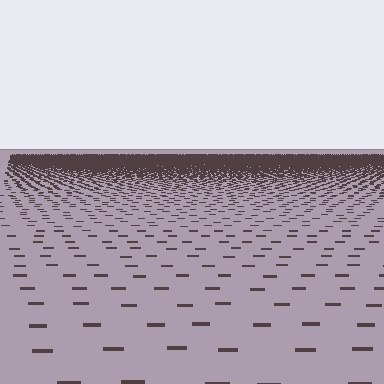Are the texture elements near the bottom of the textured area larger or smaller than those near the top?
Larger. Near the bottom, elements are closer to the viewer and appear at a bigger on-screen size.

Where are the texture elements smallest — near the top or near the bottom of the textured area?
Near the top.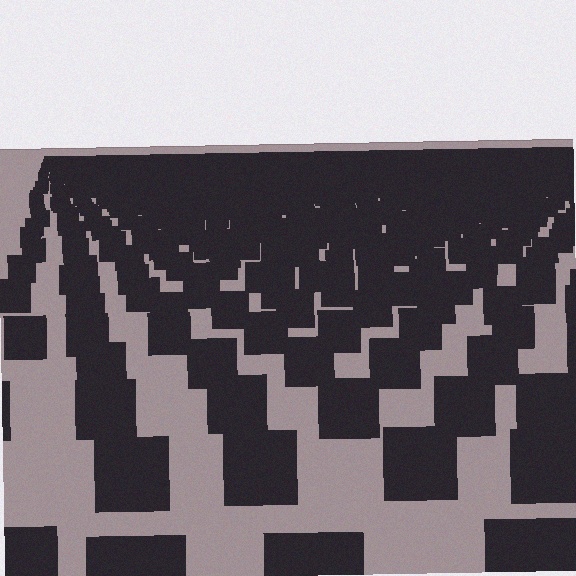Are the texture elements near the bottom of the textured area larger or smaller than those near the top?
Larger. Near the bottom, elements are closer to the viewer and appear at a bigger on-screen size.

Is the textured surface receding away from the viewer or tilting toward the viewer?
The surface is receding away from the viewer. Texture elements get smaller and denser toward the top.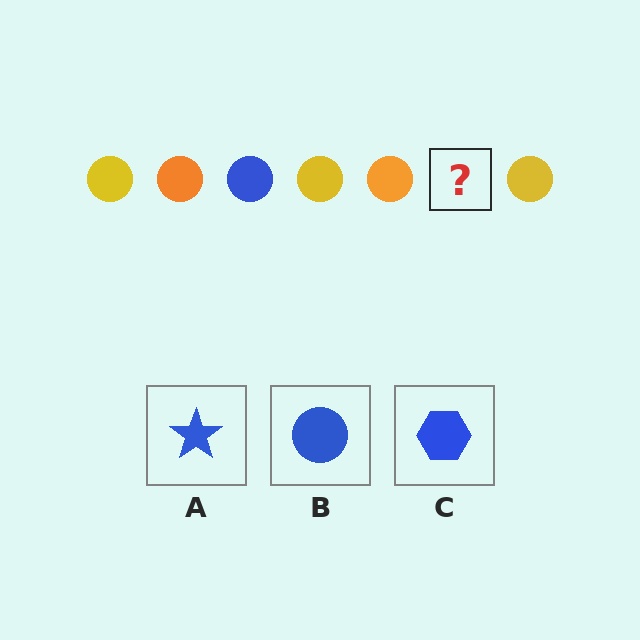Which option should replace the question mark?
Option B.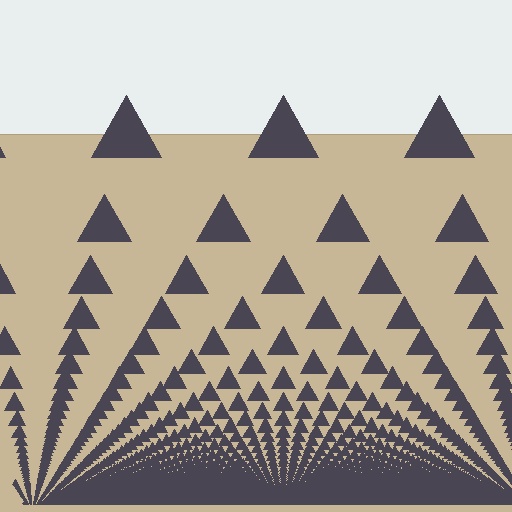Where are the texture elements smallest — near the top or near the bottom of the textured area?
Near the bottom.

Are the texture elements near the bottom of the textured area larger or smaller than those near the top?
Smaller. The gradient is inverted — elements near the bottom are smaller and denser.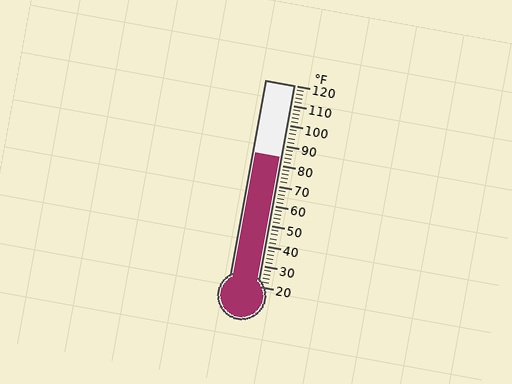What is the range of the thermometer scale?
The thermometer scale ranges from 20°F to 120°F.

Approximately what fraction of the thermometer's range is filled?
The thermometer is filled to approximately 65% of its range.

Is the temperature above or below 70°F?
The temperature is above 70°F.